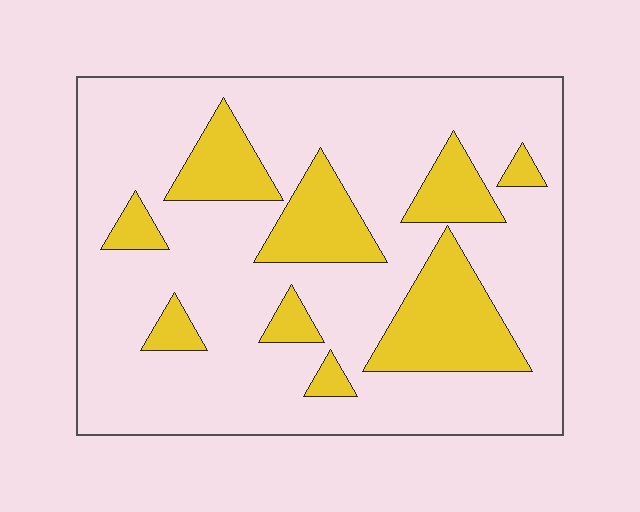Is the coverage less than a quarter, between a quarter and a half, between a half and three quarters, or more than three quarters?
Less than a quarter.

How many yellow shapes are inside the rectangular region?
9.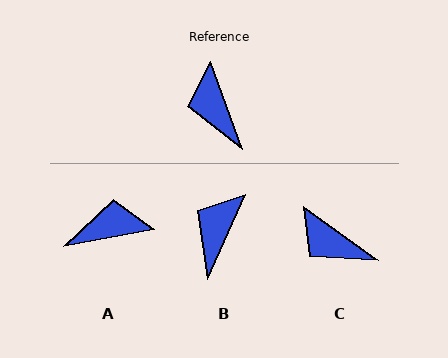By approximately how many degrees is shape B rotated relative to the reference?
Approximately 43 degrees clockwise.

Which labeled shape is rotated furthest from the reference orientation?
A, about 99 degrees away.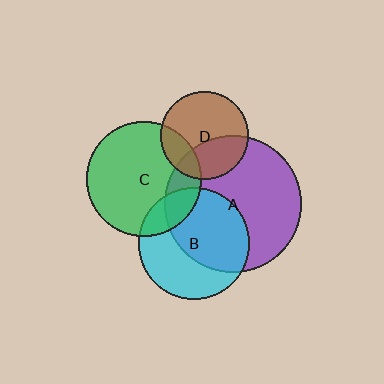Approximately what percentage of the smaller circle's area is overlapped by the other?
Approximately 55%.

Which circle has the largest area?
Circle A (purple).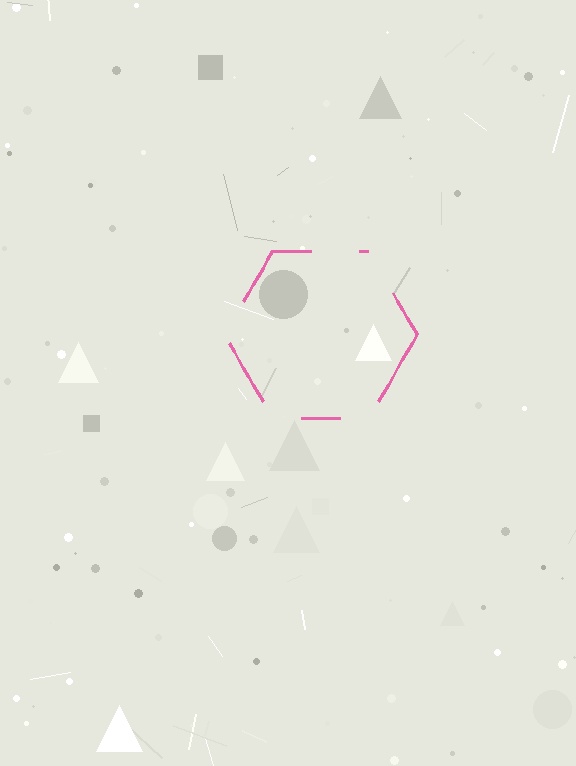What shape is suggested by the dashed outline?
The dashed outline suggests a hexagon.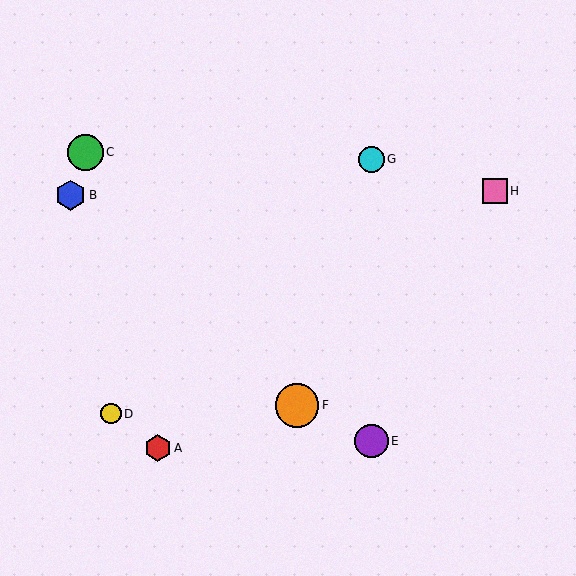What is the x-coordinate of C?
Object C is at x≈86.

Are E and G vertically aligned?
Yes, both are at x≈372.